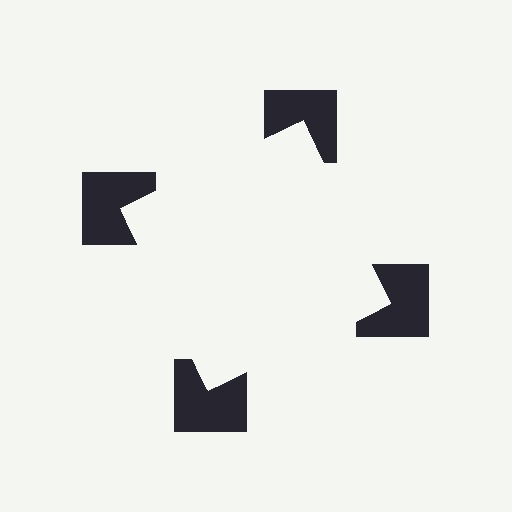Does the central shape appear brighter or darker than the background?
It typically appears slightly brighter than the background, even though no actual brightness change is drawn.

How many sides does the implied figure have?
4 sides.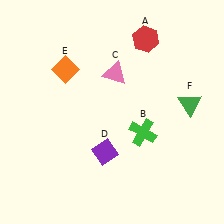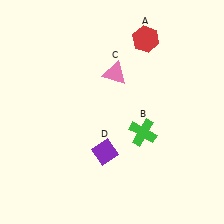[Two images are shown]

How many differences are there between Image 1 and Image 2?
There are 2 differences between the two images.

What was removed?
The orange diamond (E), the green triangle (F) were removed in Image 2.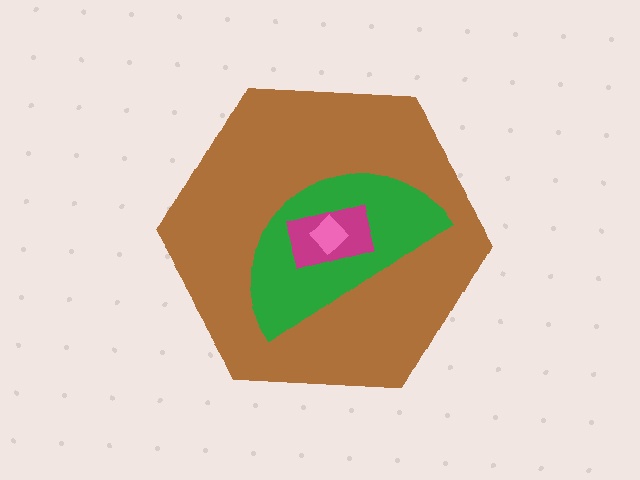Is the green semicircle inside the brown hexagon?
Yes.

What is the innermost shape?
The pink diamond.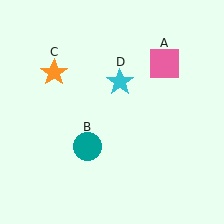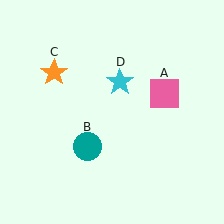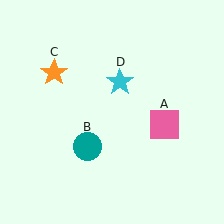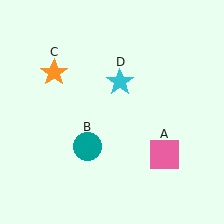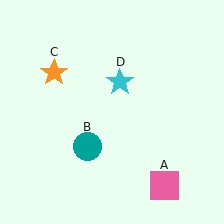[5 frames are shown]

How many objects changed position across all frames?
1 object changed position: pink square (object A).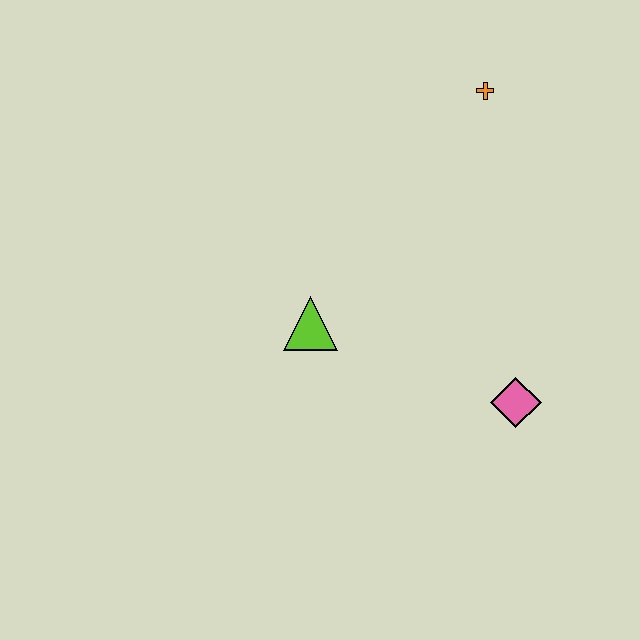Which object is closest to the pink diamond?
The lime triangle is closest to the pink diamond.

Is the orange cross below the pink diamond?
No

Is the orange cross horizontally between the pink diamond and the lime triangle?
Yes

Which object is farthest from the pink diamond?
The orange cross is farthest from the pink diamond.